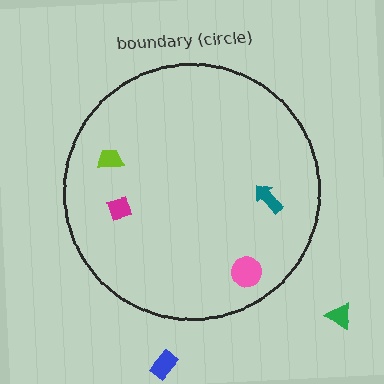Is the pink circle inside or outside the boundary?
Inside.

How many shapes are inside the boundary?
4 inside, 2 outside.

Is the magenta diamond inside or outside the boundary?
Inside.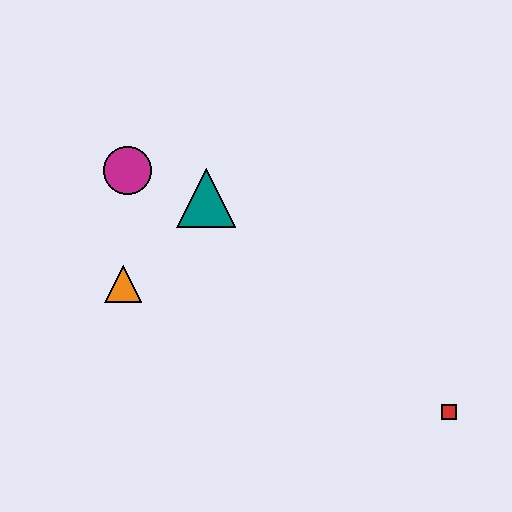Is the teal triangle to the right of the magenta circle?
Yes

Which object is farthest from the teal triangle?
The red square is farthest from the teal triangle.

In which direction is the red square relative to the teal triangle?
The red square is to the right of the teal triangle.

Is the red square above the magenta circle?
No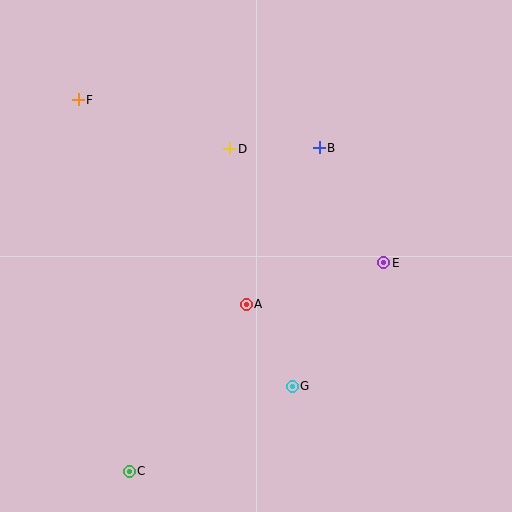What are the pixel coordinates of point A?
Point A is at (246, 304).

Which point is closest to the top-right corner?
Point B is closest to the top-right corner.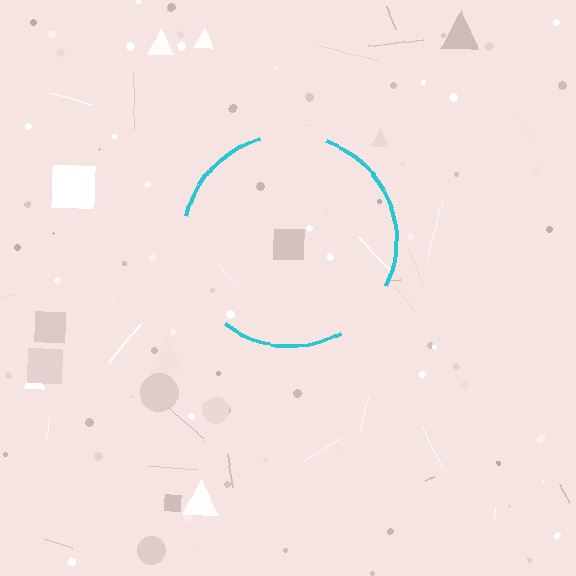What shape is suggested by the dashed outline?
The dashed outline suggests a circle.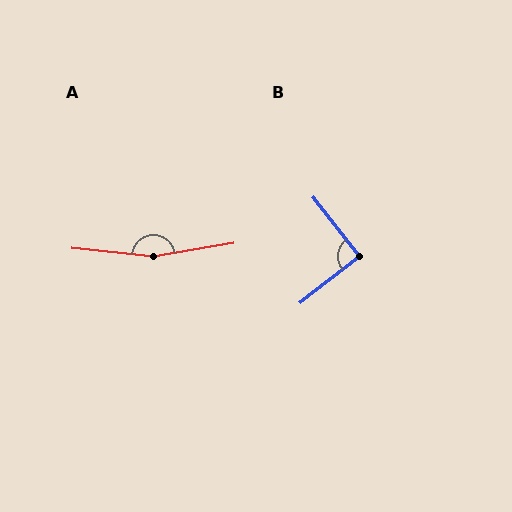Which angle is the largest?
A, at approximately 165 degrees.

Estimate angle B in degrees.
Approximately 90 degrees.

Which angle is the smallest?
B, at approximately 90 degrees.